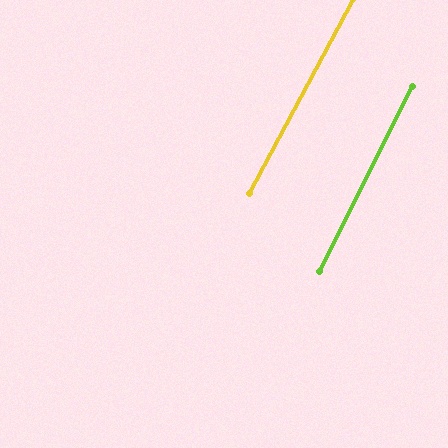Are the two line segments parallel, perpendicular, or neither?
Parallel — their directions differ by only 1.1°.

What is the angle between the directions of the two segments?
Approximately 1 degree.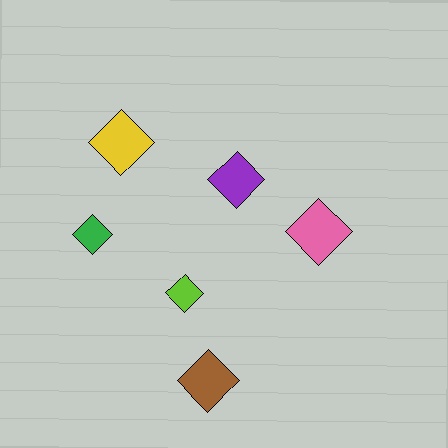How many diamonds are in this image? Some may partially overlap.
There are 6 diamonds.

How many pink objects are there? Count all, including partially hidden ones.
There is 1 pink object.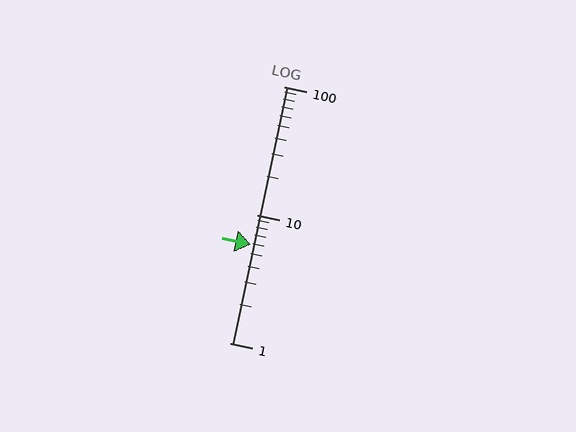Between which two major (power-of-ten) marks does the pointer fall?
The pointer is between 1 and 10.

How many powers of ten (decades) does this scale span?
The scale spans 2 decades, from 1 to 100.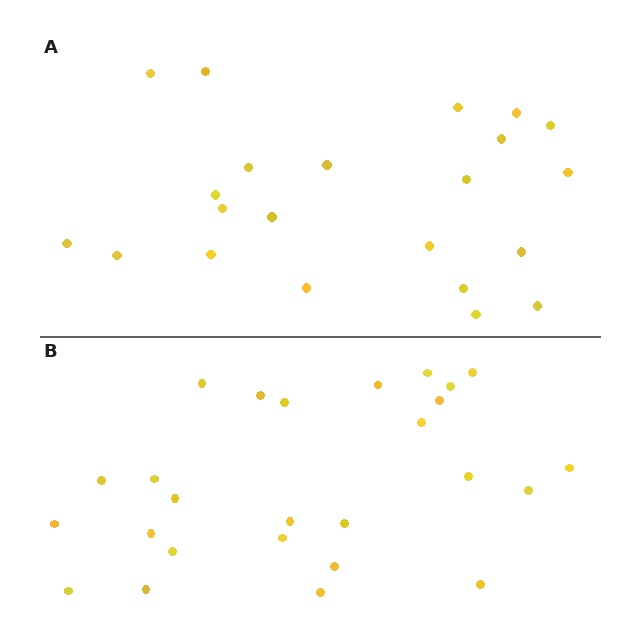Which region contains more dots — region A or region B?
Region B (the bottom region) has more dots.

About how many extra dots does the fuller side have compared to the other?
Region B has about 4 more dots than region A.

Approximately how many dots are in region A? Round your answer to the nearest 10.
About 20 dots. (The exact count is 22, which rounds to 20.)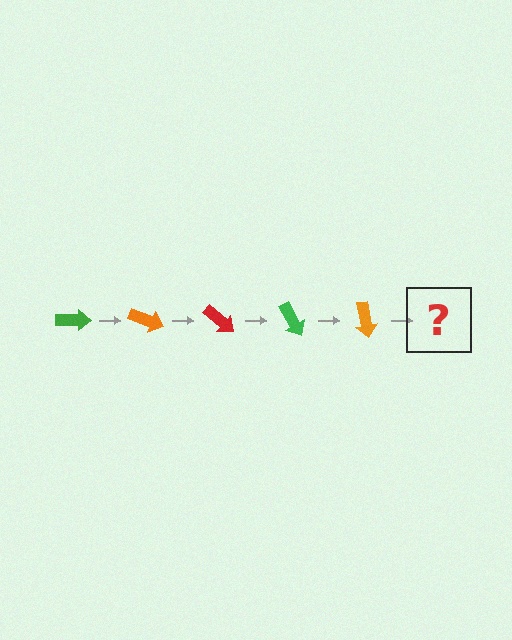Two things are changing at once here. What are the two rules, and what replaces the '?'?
The two rules are that it rotates 20 degrees each step and the color cycles through green, orange, and red. The '?' should be a red arrow, rotated 100 degrees from the start.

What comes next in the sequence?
The next element should be a red arrow, rotated 100 degrees from the start.